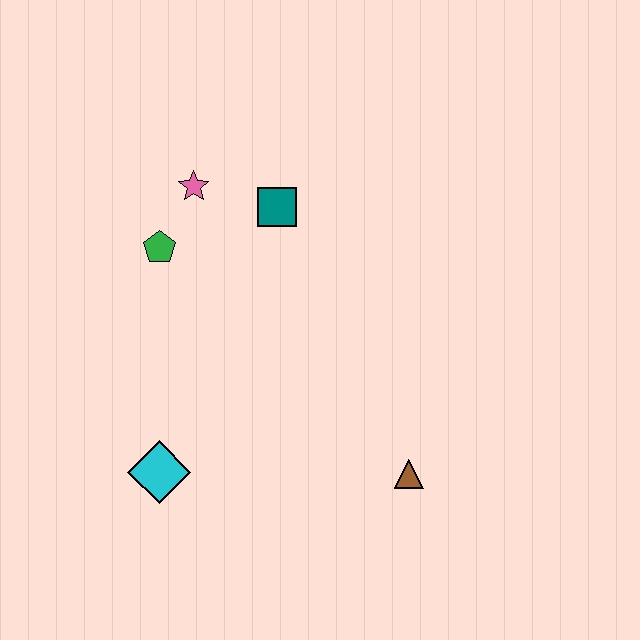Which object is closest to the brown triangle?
The cyan diamond is closest to the brown triangle.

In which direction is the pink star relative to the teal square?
The pink star is to the left of the teal square.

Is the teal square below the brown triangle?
No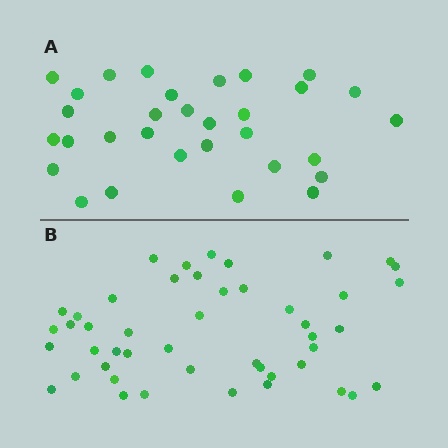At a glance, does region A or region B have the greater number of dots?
Region B (the bottom region) has more dots.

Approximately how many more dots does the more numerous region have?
Region B has approximately 15 more dots than region A.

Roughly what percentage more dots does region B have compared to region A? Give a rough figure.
About 50% more.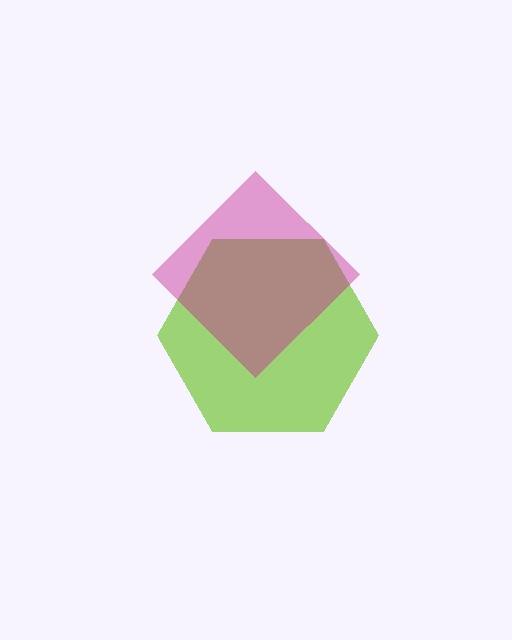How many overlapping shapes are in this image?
There are 2 overlapping shapes in the image.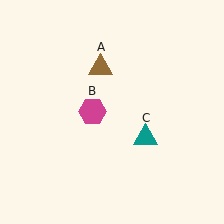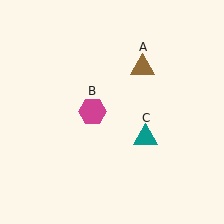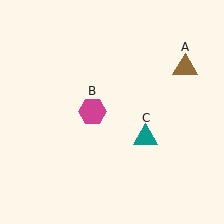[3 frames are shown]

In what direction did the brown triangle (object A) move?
The brown triangle (object A) moved right.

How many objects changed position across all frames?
1 object changed position: brown triangle (object A).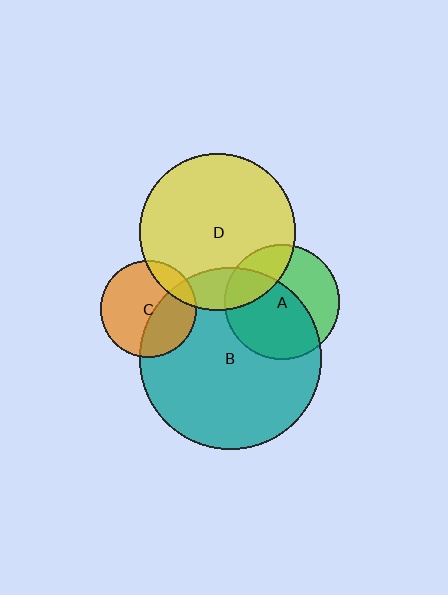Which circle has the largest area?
Circle B (teal).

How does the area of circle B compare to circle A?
Approximately 2.5 times.